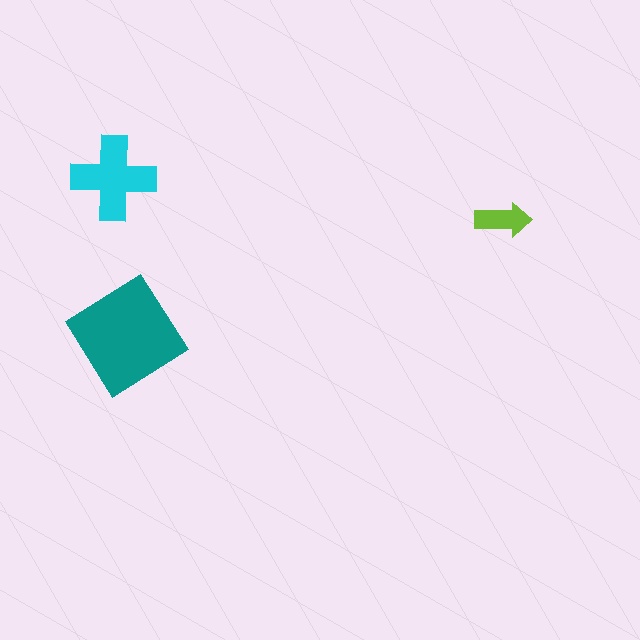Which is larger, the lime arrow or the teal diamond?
The teal diamond.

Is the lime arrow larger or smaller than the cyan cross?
Smaller.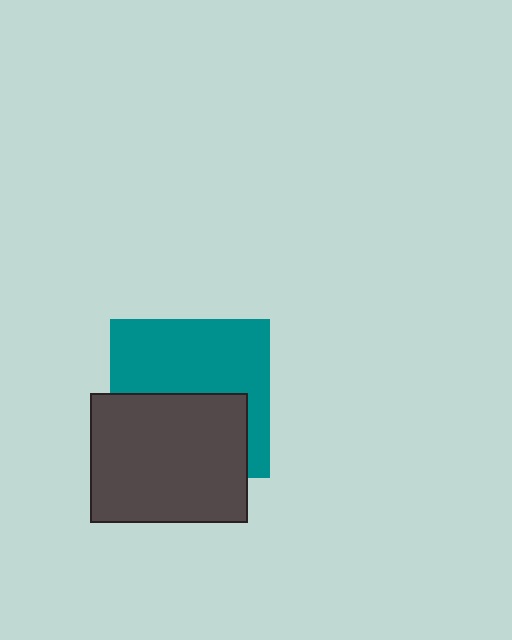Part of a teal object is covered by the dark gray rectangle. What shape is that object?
It is a square.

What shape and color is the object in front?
The object in front is a dark gray rectangle.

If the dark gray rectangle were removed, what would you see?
You would see the complete teal square.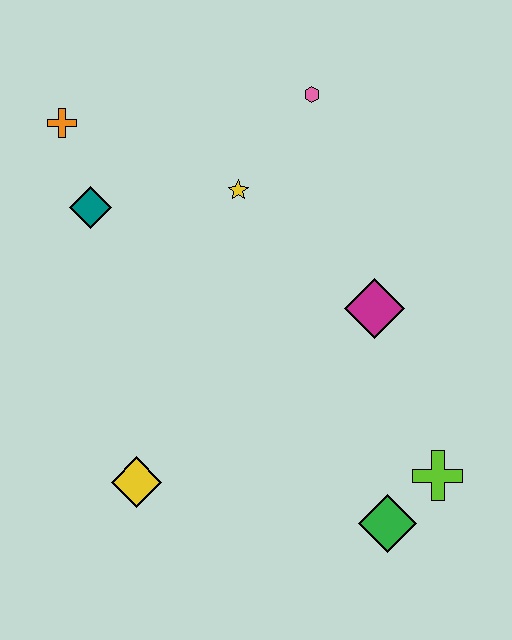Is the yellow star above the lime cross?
Yes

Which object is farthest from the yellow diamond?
The pink hexagon is farthest from the yellow diamond.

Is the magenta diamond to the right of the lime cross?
No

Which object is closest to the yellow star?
The pink hexagon is closest to the yellow star.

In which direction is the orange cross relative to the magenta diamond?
The orange cross is to the left of the magenta diamond.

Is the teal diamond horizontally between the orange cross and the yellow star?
Yes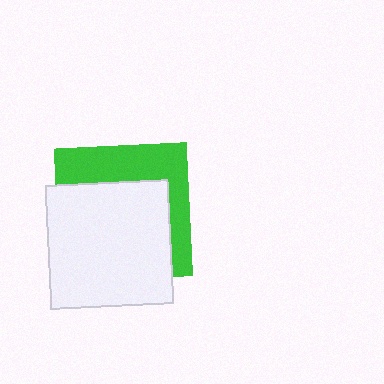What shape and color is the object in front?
The object in front is a white square.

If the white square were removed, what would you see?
You would see the complete green square.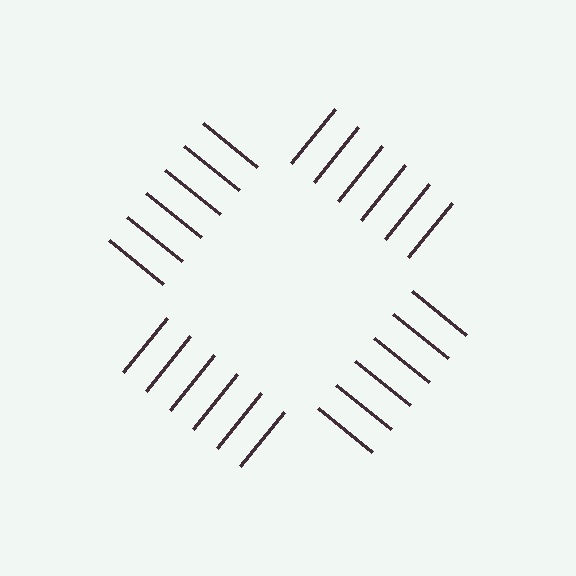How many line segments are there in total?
24 — 6 along each of the 4 edges.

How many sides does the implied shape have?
4 sides — the line-ends trace a square.